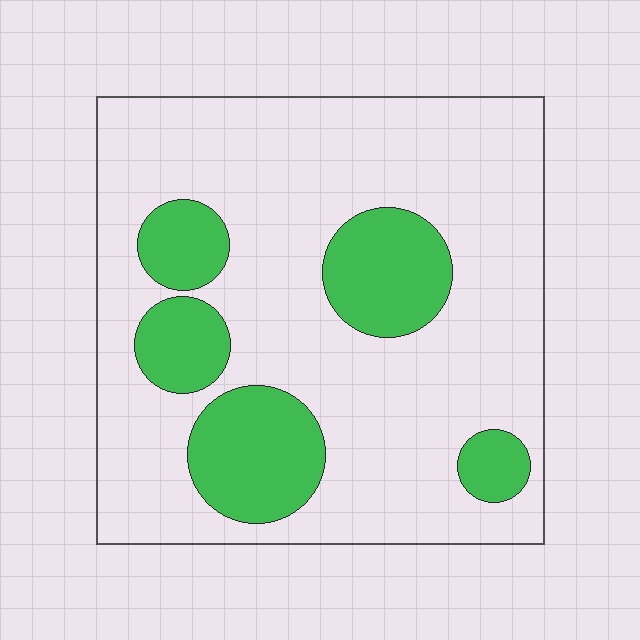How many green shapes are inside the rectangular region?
5.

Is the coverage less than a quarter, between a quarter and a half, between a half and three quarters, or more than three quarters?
Less than a quarter.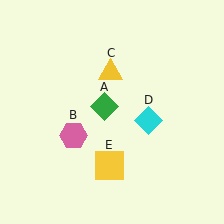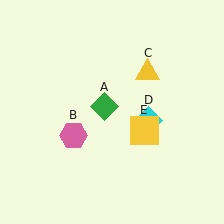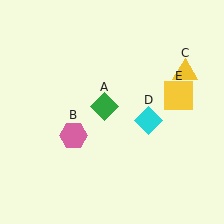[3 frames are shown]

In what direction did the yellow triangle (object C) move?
The yellow triangle (object C) moved right.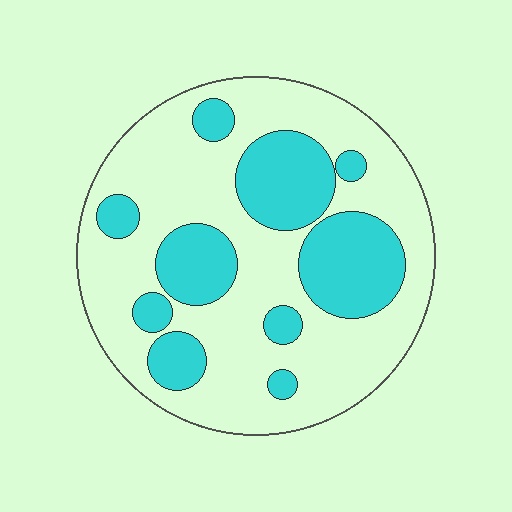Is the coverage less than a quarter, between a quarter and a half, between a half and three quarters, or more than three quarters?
Between a quarter and a half.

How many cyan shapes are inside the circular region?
10.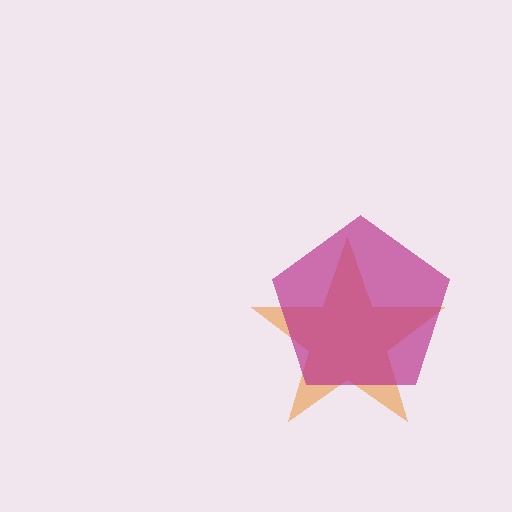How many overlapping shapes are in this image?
There are 2 overlapping shapes in the image.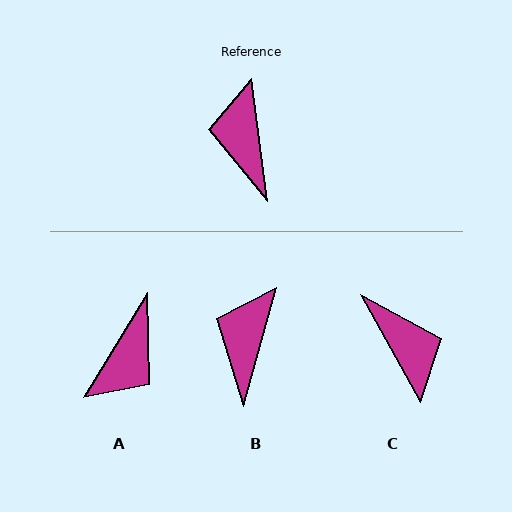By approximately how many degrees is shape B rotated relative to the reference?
Approximately 23 degrees clockwise.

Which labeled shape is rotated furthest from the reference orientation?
C, about 158 degrees away.